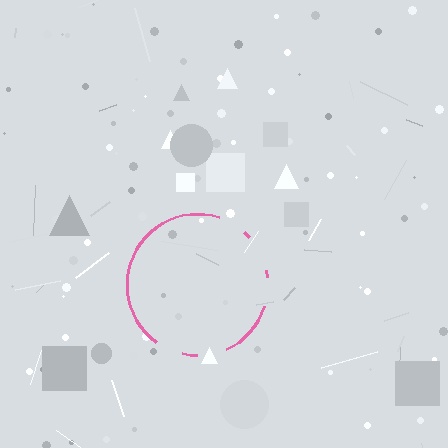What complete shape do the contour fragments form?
The contour fragments form a circle.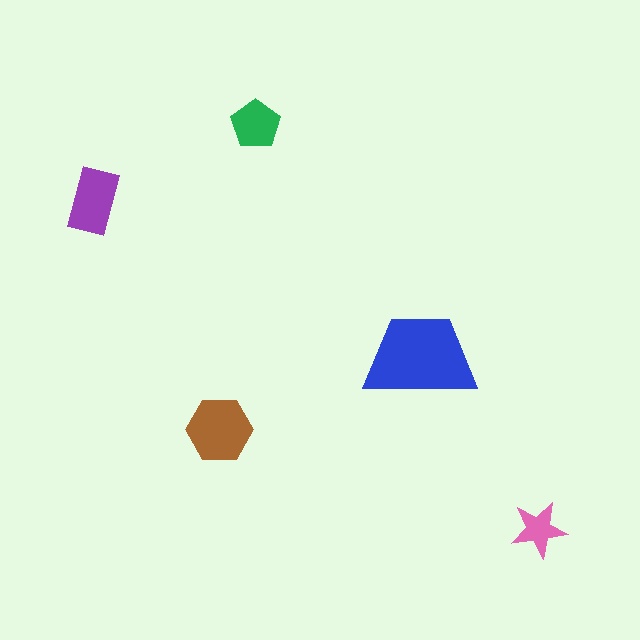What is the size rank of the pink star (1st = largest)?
5th.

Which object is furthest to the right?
The pink star is rightmost.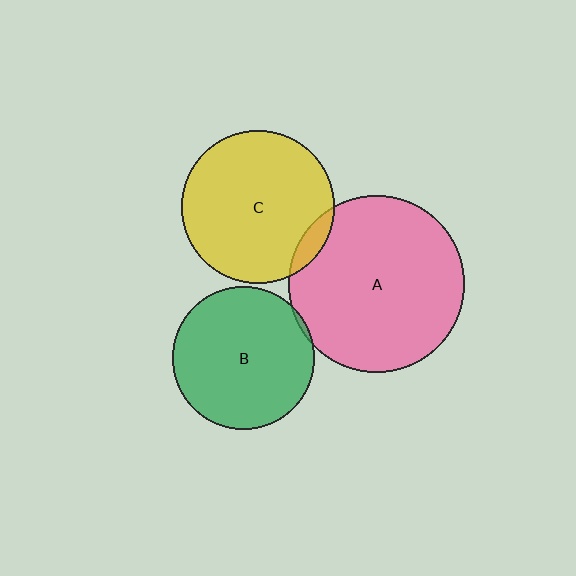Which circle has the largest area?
Circle A (pink).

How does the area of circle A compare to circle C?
Approximately 1.3 times.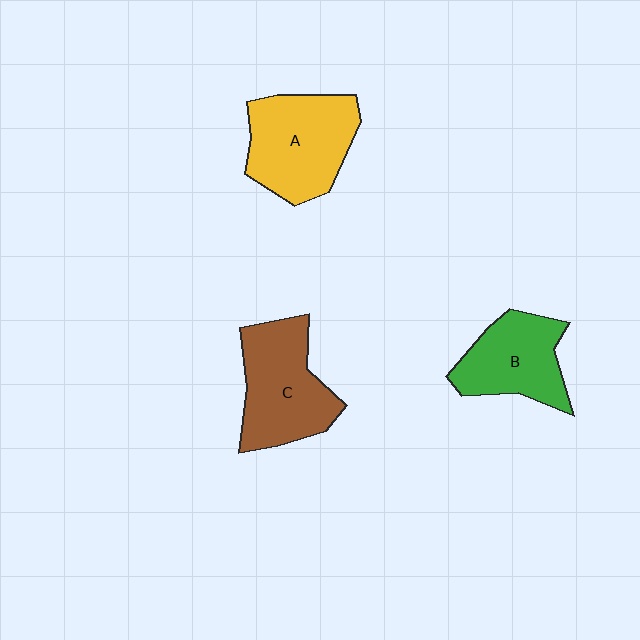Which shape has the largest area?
Shape A (yellow).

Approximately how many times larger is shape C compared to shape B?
Approximately 1.2 times.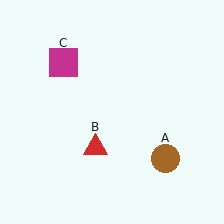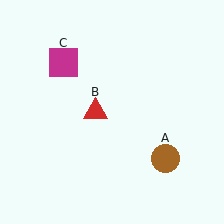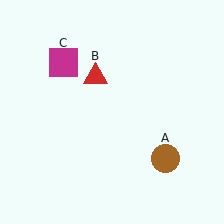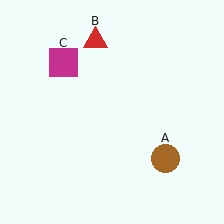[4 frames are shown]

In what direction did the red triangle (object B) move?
The red triangle (object B) moved up.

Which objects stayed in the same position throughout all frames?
Brown circle (object A) and magenta square (object C) remained stationary.